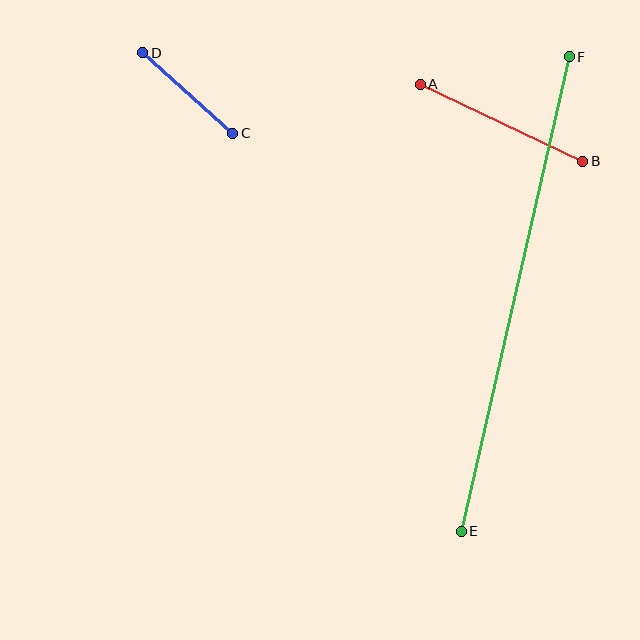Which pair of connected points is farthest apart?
Points E and F are farthest apart.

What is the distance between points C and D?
The distance is approximately 121 pixels.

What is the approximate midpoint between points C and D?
The midpoint is at approximately (188, 93) pixels.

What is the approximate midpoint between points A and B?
The midpoint is at approximately (501, 123) pixels.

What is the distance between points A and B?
The distance is approximately 180 pixels.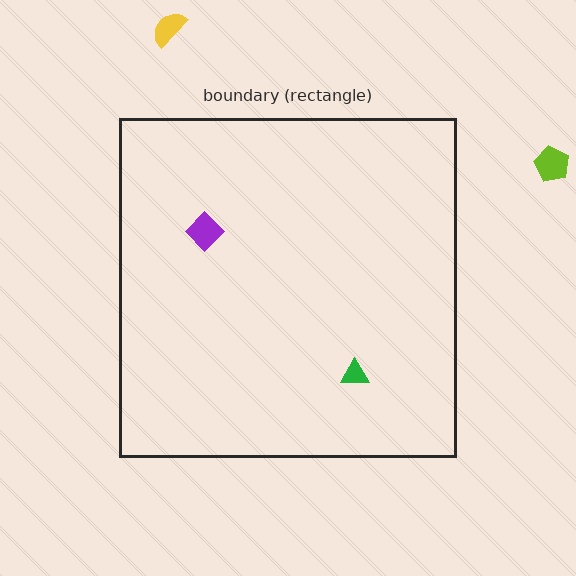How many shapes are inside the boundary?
2 inside, 2 outside.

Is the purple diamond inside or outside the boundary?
Inside.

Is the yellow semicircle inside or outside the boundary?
Outside.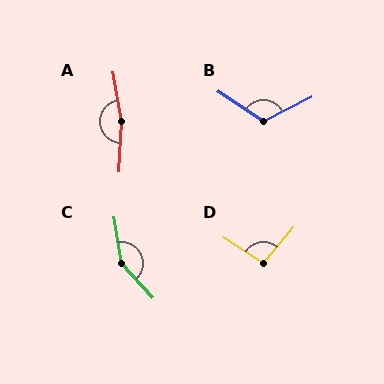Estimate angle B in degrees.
Approximately 120 degrees.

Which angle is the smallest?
D, at approximately 97 degrees.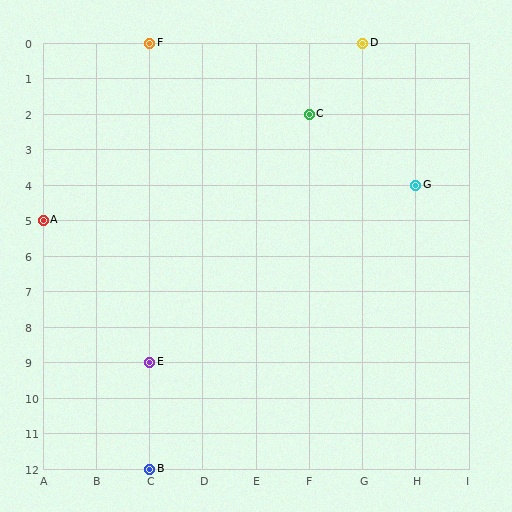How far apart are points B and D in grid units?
Points B and D are 4 columns and 12 rows apart (about 12.6 grid units diagonally).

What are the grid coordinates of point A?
Point A is at grid coordinates (A, 5).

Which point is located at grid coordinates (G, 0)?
Point D is at (G, 0).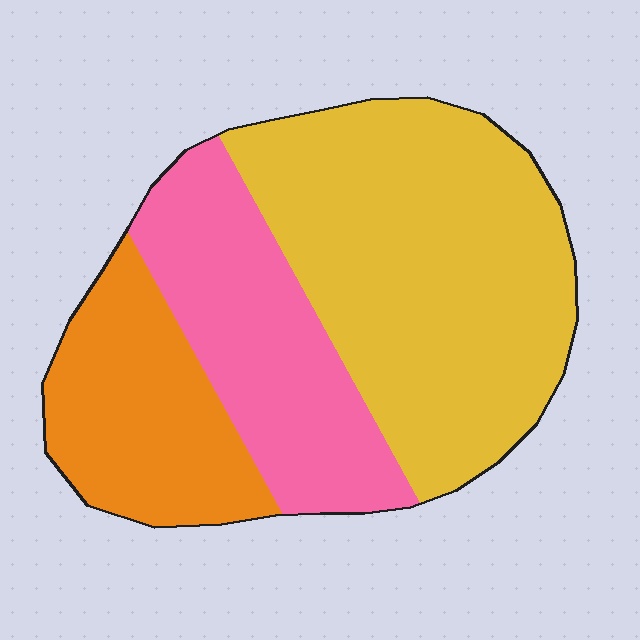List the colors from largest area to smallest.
From largest to smallest: yellow, pink, orange.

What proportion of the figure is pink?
Pink takes up about one quarter (1/4) of the figure.